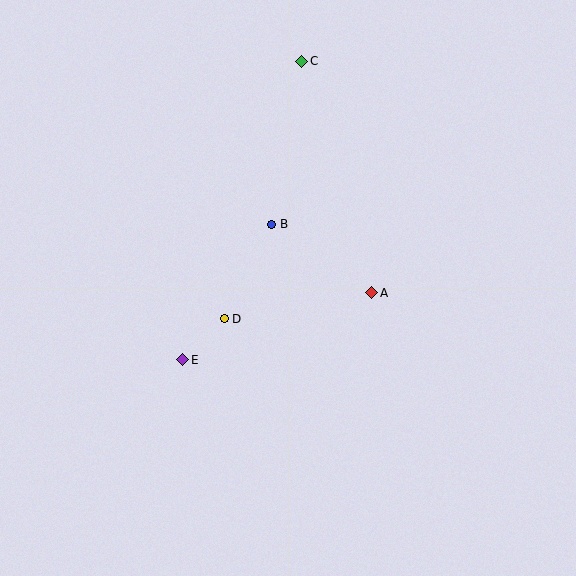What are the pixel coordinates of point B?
Point B is at (272, 224).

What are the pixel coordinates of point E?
Point E is at (183, 360).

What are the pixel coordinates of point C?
Point C is at (302, 61).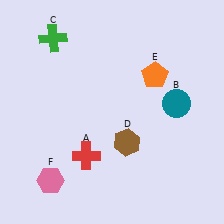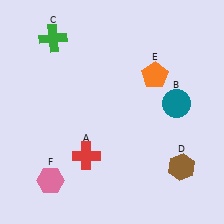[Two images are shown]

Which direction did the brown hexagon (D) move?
The brown hexagon (D) moved right.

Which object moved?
The brown hexagon (D) moved right.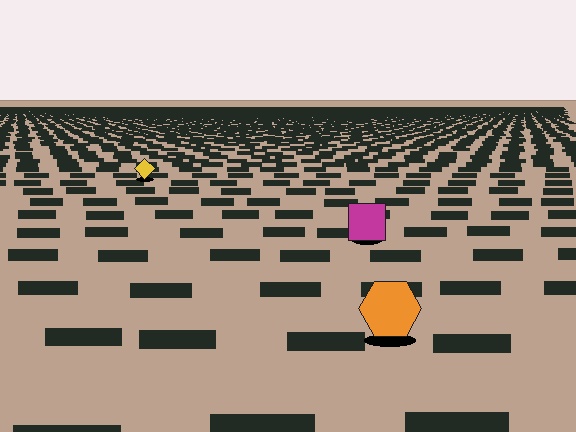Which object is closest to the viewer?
The orange hexagon is closest. The texture marks near it are larger and more spread out.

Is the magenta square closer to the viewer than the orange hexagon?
No. The orange hexagon is closer — you can tell from the texture gradient: the ground texture is coarser near it.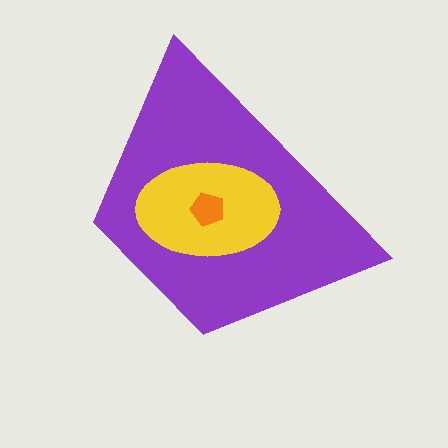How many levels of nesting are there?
3.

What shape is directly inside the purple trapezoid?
The yellow ellipse.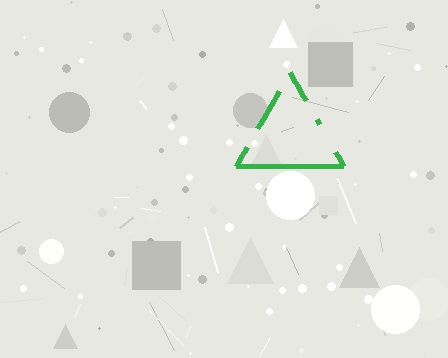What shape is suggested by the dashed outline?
The dashed outline suggests a triangle.